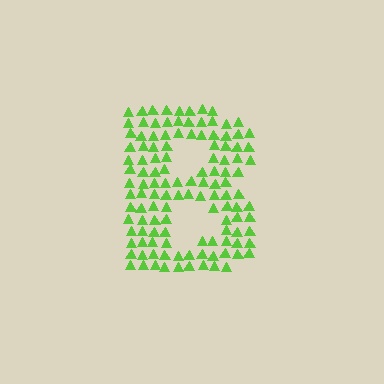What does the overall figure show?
The overall figure shows the letter B.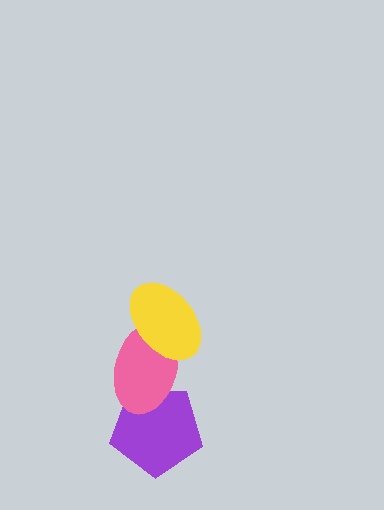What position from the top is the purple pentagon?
The purple pentagon is 3rd from the top.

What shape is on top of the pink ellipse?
The yellow ellipse is on top of the pink ellipse.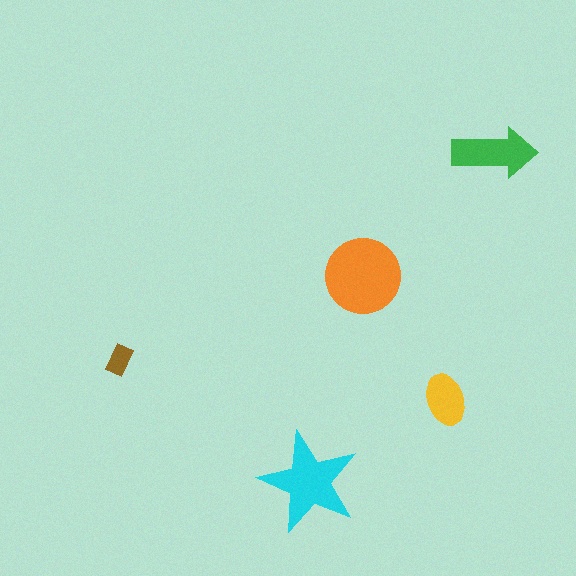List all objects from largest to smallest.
The orange circle, the cyan star, the green arrow, the yellow ellipse, the brown rectangle.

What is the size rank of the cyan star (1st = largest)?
2nd.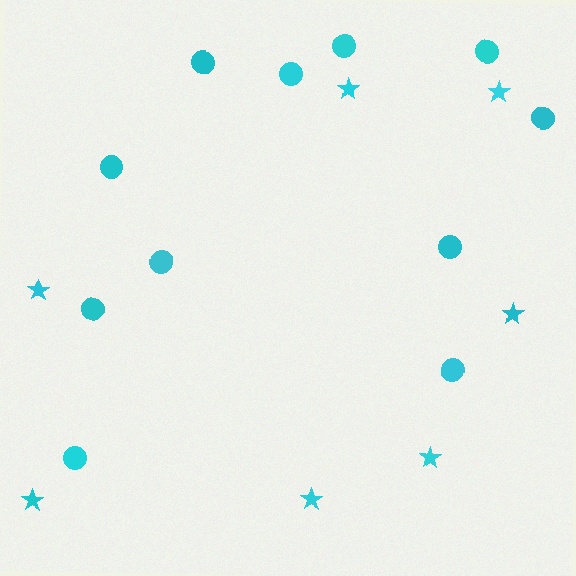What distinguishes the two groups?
There are 2 groups: one group of stars (7) and one group of circles (11).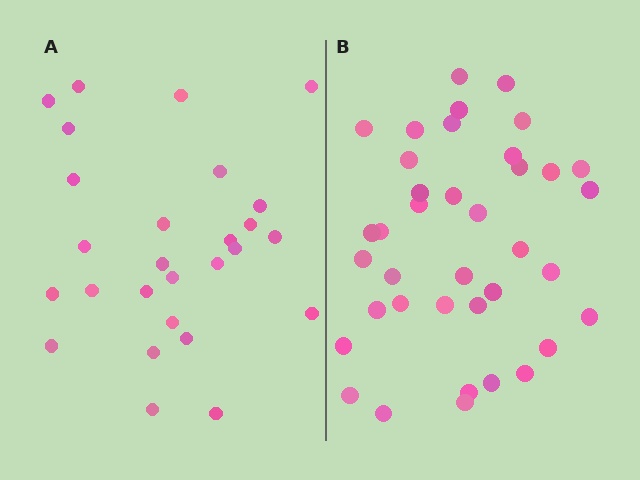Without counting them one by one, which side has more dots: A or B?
Region B (the right region) has more dots.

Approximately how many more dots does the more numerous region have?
Region B has roughly 12 or so more dots than region A.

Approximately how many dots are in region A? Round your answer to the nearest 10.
About 30 dots. (The exact count is 27, which rounds to 30.)